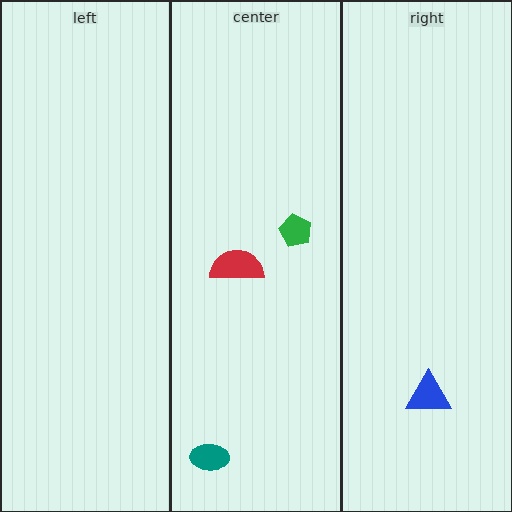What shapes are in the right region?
The blue triangle.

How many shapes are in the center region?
3.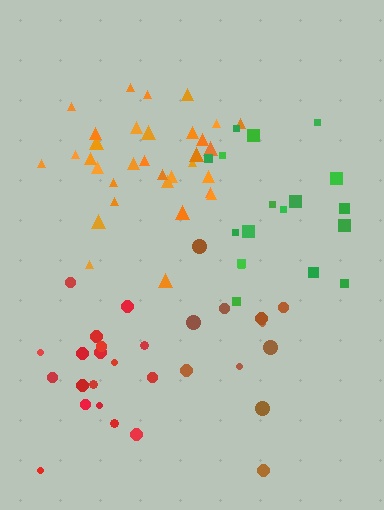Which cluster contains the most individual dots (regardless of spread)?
Orange (33).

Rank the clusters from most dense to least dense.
orange, red, green, brown.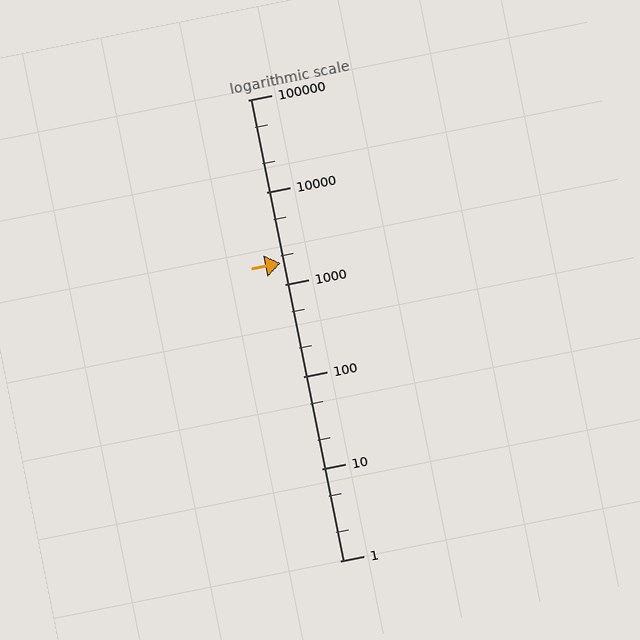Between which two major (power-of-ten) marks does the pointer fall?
The pointer is between 1000 and 10000.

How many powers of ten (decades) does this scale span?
The scale spans 5 decades, from 1 to 100000.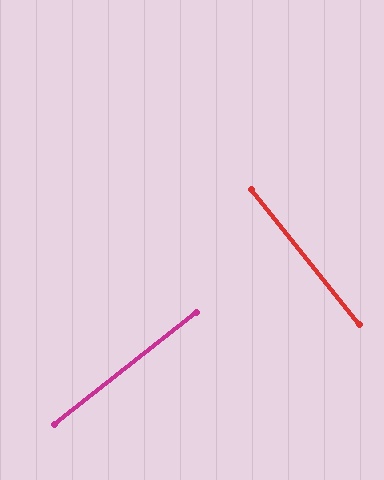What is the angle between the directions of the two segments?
Approximately 90 degrees.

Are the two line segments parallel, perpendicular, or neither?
Perpendicular — they meet at approximately 90°.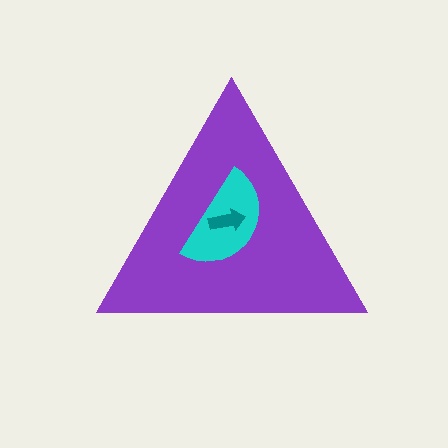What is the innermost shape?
The teal arrow.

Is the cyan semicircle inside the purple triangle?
Yes.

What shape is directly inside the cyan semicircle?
The teal arrow.